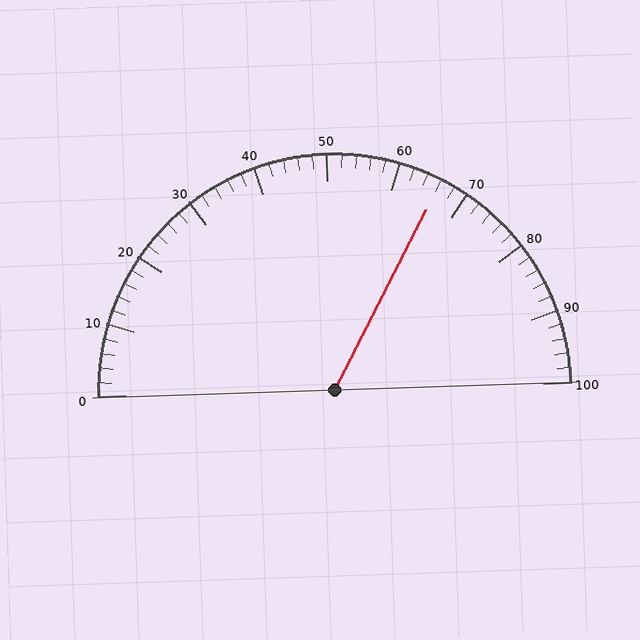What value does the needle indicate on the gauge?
The needle indicates approximately 66.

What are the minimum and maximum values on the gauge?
The gauge ranges from 0 to 100.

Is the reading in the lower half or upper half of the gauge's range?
The reading is in the upper half of the range (0 to 100).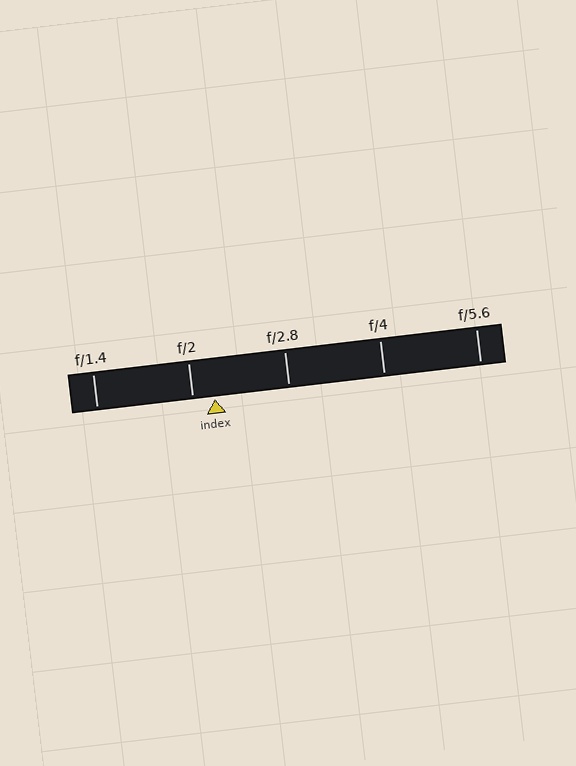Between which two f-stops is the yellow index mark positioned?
The index mark is between f/2 and f/2.8.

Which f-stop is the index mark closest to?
The index mark is closest to f/2.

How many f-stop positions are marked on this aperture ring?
There are 5 f-stop positions marked.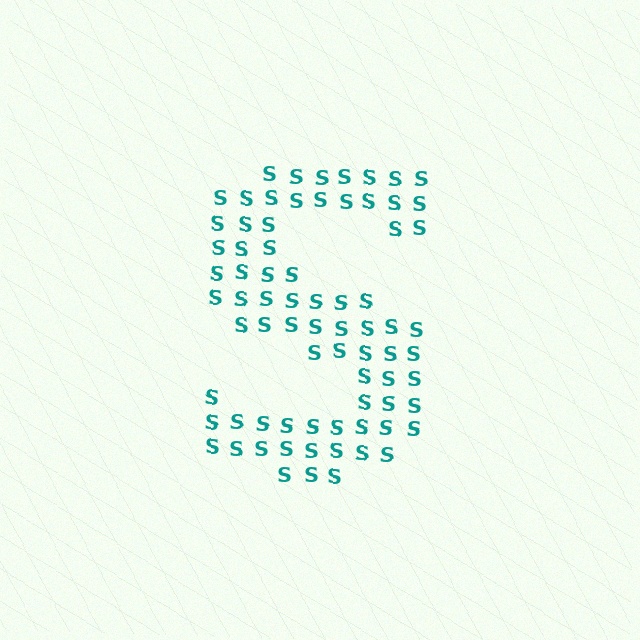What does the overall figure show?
The overall figure shows the letter S.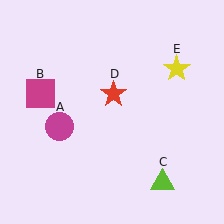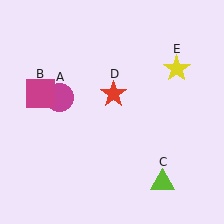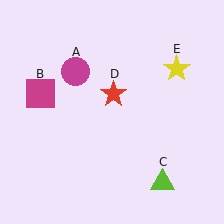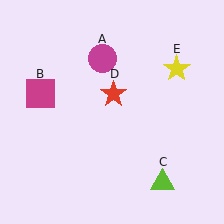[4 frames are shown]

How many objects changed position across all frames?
1 object changed position: magenta circle (object A).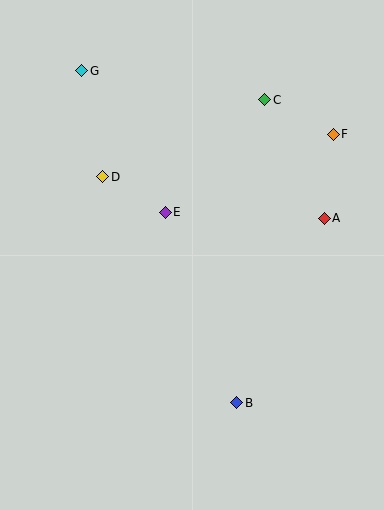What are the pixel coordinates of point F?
Point F is at (333, 134).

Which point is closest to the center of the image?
Point E at (165, 212) is closest to the center.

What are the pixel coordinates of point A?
Point A is at (324, 218).